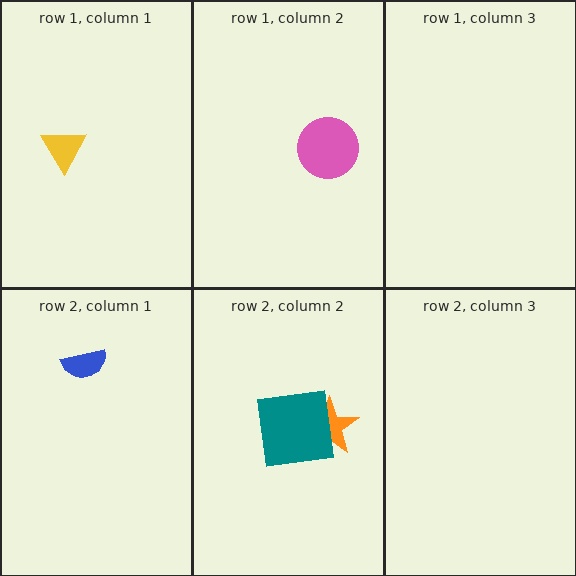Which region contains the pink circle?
The row 1, column 2 region.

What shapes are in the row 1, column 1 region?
The yellow triangle.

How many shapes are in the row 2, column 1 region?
1.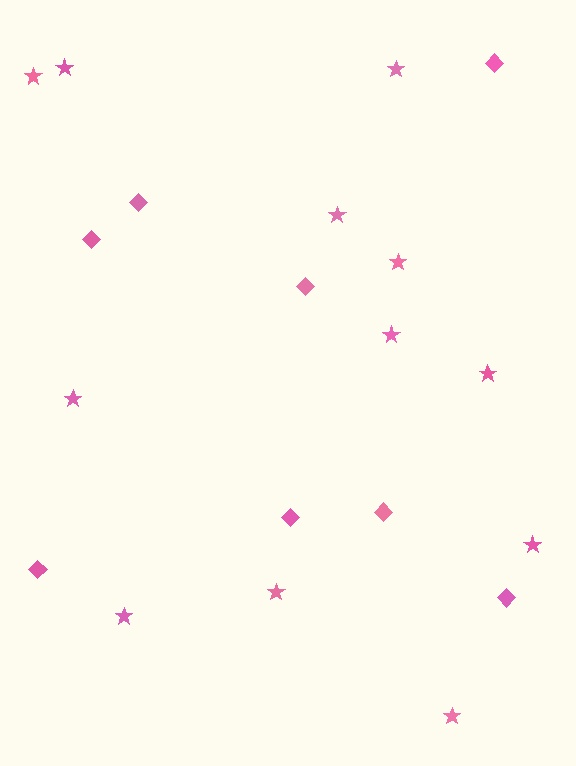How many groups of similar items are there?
There are 2 groups: one group of diamonds (8) and one group of stars (12).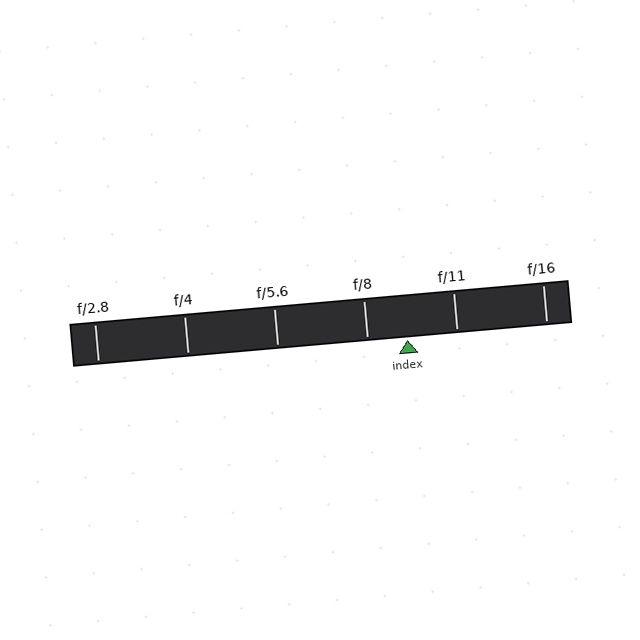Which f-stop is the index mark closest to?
The index mark is closest to f/8.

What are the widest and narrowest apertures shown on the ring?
The widest aperture shown is f/2.8 and the narrowest is f/16.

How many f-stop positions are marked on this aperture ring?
There are 6 f-stop positions marked.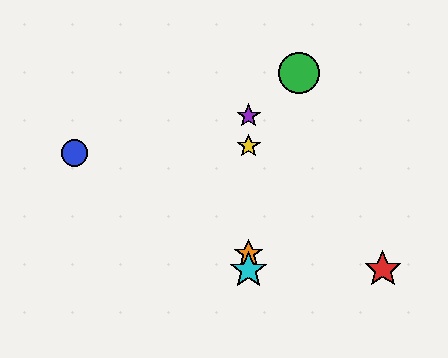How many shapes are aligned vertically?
4 shapes (the yellow star, the purple star, the orange star, the cyan star) are aligned vertically.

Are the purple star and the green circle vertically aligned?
No, the purple star is at x≈249 and the green circle is at x≈299.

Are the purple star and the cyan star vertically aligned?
Yes, both are at x≈249.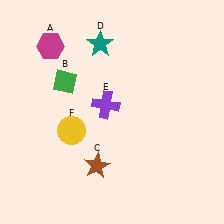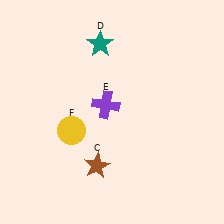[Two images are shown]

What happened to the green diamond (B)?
The green diamond (B) was removed in Image 2. It was in the top-left area of Image 1.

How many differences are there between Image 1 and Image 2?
There are 2 differences between the two images.